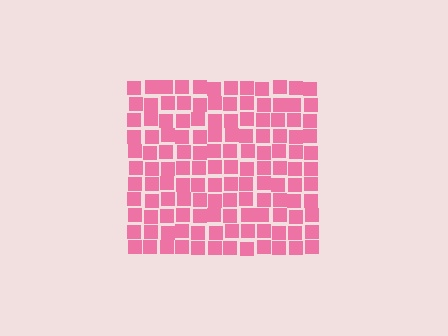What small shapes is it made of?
It is made of small squares.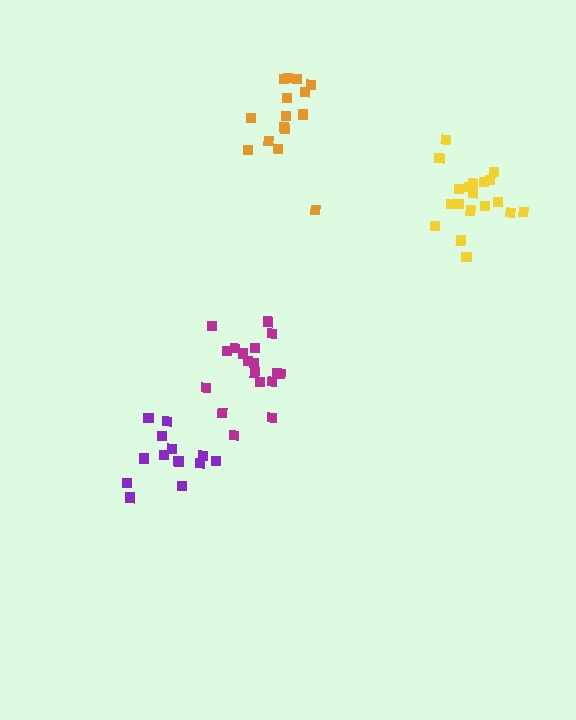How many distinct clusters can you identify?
There are 4 distinct clusters.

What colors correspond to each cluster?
The clusters are colored: purple, magenta, yellow, orange.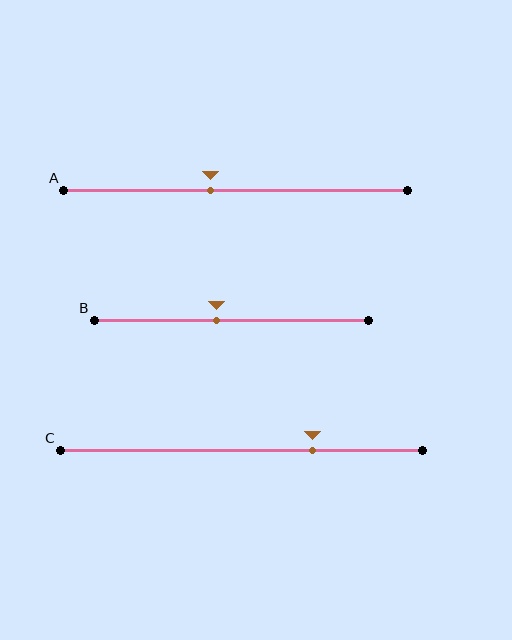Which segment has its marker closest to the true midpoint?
Segment B has its marker closest to the true midpoint.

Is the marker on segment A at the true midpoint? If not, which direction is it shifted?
No, the marker on segment A is shifted to the left by about 7% of the segment length.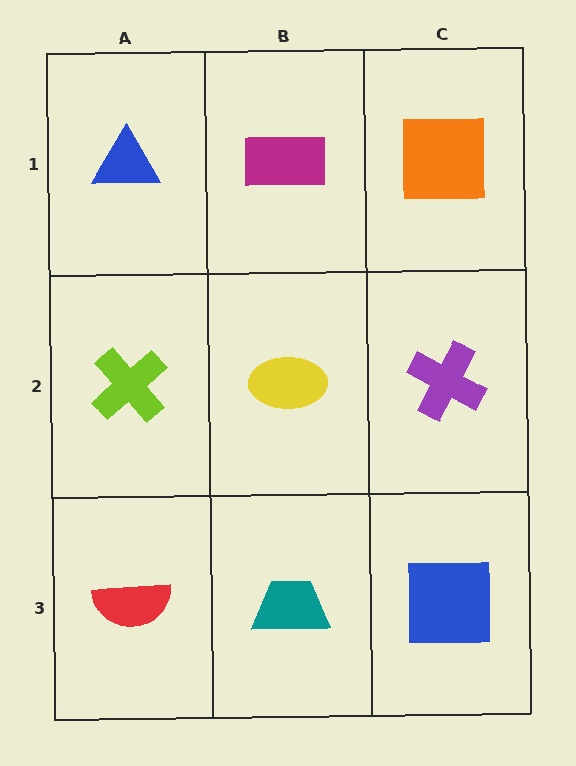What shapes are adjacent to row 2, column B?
A magenta rectangle (row 1, column B), a teal trapezoid (row 3, column B), a lime cross (row 2, column A), a purple cross (row 2, column C).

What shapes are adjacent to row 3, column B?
A yellow ellipse (row 2, column B), a red semicircle (row 3, column A), a blue square (row 3, column C).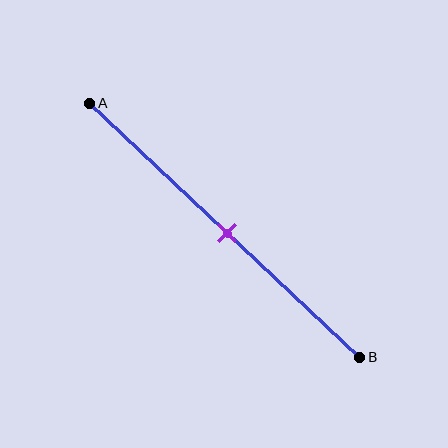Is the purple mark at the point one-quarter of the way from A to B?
No, the mark is at about 50% from A, not at the 25% one-quarter point.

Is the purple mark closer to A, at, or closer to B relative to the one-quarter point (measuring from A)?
The purple mark is closer to point B than the one-quarter point of segment AB.